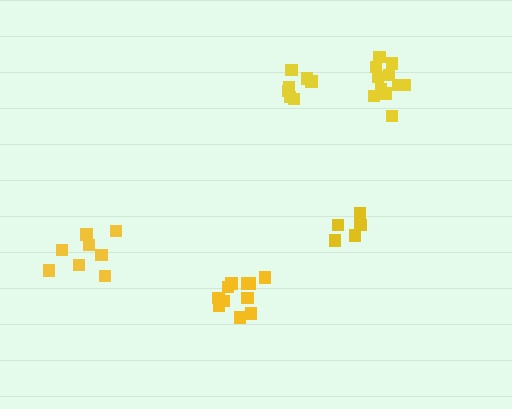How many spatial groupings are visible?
There are 5 spatial groupings.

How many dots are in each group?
Group 1: 11 dots, Group 2: 7 dots, Group 3: 11 dots, Group 4: 5 dots, Group 5: 8 dots (42 total).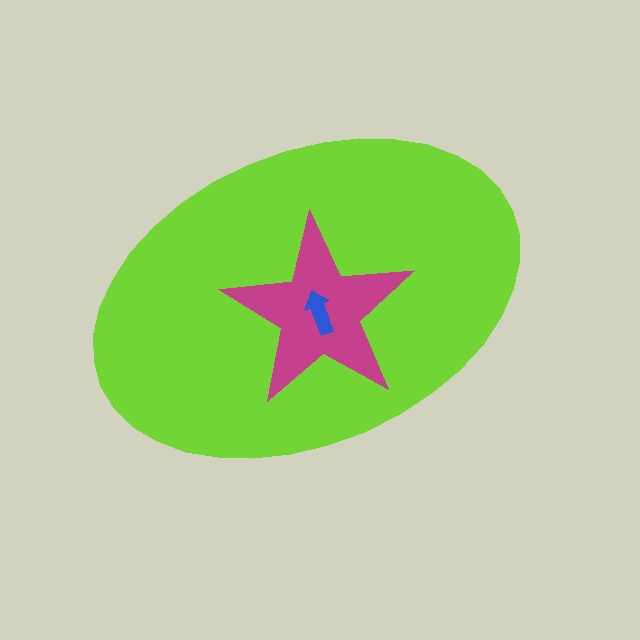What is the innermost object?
The blue arrow.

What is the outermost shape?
The lime ellipse.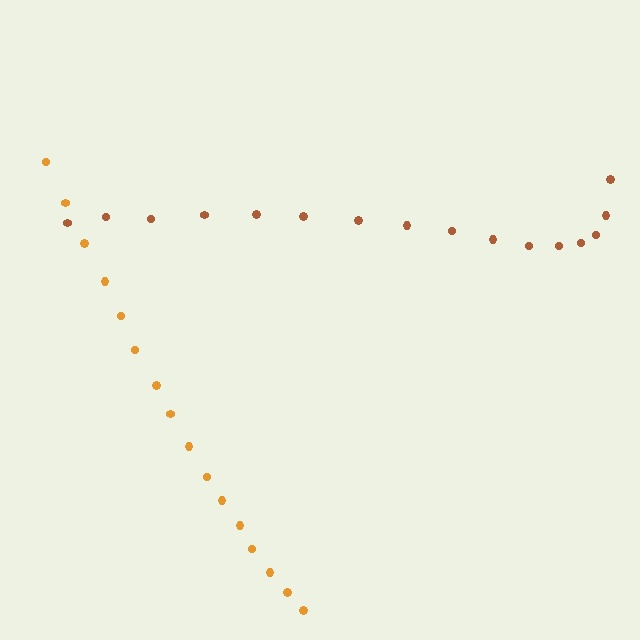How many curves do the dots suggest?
There are 2 distinct paths.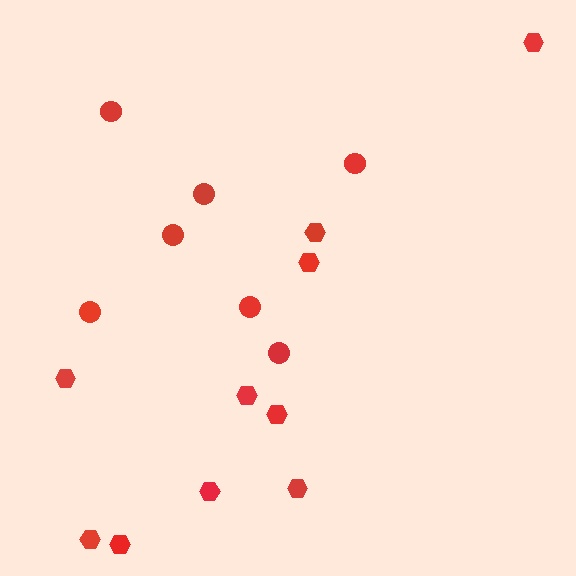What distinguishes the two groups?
There are 2 groups: one group of hexagons (10) and one group of circles (7).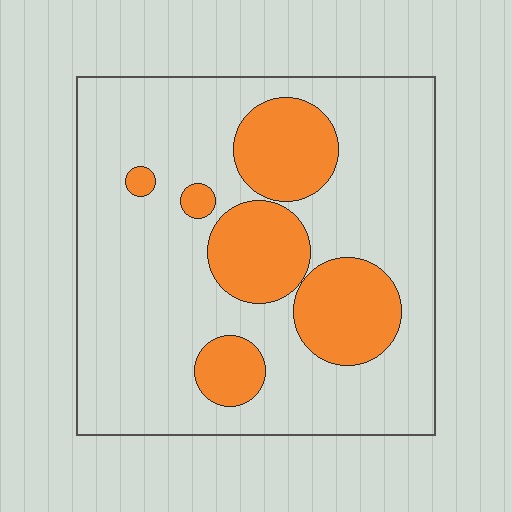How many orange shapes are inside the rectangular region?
6.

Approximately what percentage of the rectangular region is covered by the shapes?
Approximately 25%.